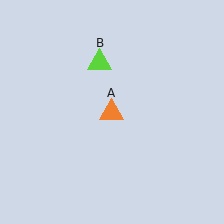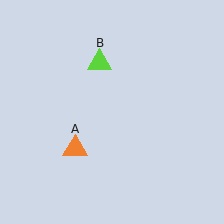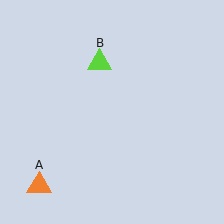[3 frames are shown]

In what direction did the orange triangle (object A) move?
The orange triangle (object A) moved down and to the left.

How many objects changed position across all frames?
1 object changed position: orange triangle (object A).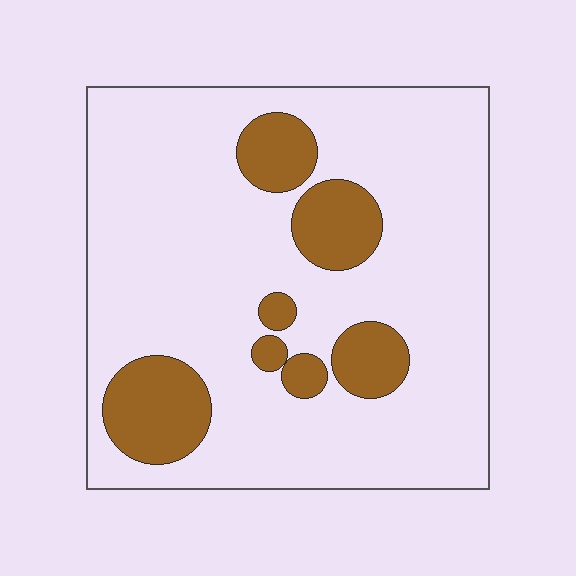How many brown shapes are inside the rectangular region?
7.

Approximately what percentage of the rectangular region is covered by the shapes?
Approximately 20%.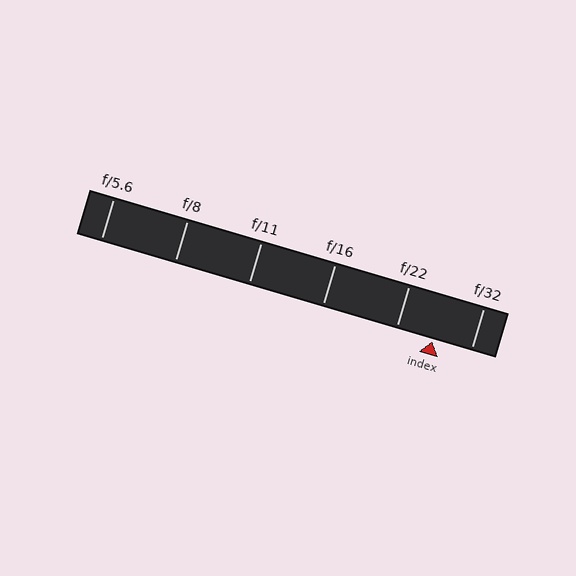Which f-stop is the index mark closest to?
The index mark is closest to f/22.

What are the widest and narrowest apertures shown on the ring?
The widest aperture shown is f/5.6 and the narrowest is f/32.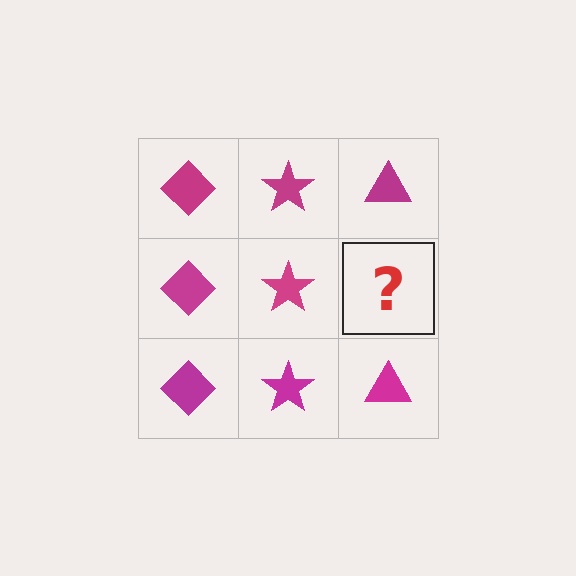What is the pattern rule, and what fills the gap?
The rule is that each column has a consistent shape. The gap should be filled with a magenta triangle.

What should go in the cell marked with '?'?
The missing cell should contain a magenta triangle.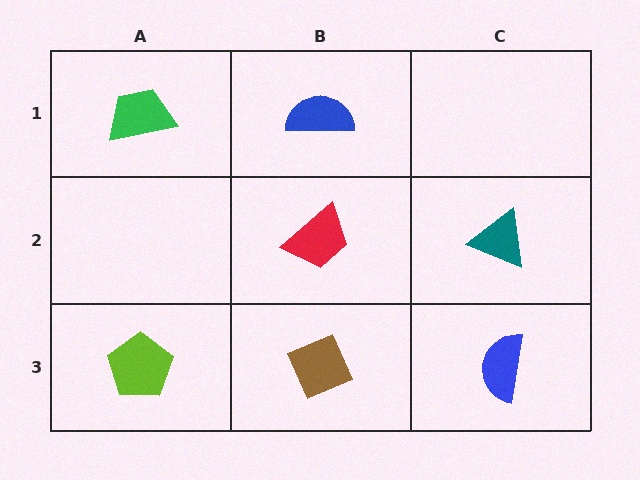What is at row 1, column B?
A blue semicircle.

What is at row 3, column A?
A lime pentagon.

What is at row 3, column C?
A blue semicircle.